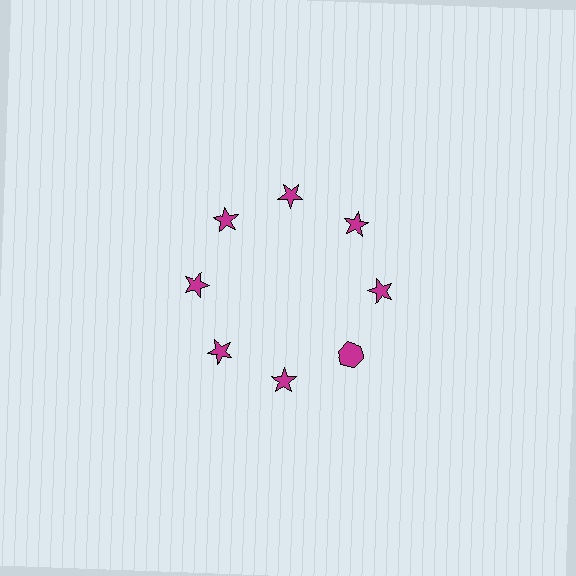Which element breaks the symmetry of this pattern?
The magenta hexagon at roughly the 4 o'clock position breaks the symmetry. All other shapes are magenta stars.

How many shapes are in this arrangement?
There are 8 shapes arranged in a ring pattern.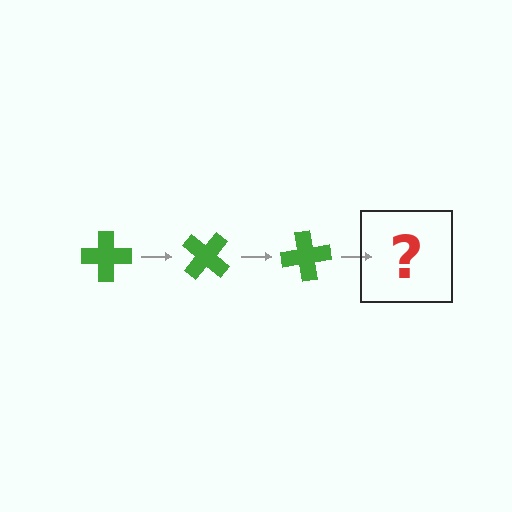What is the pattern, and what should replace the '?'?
The pattern is that the cross rotates 40 degrees each step. The '?' should be a green cross rotated 120 degrees.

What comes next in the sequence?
The next element should be a green cross rotated 120 degrees.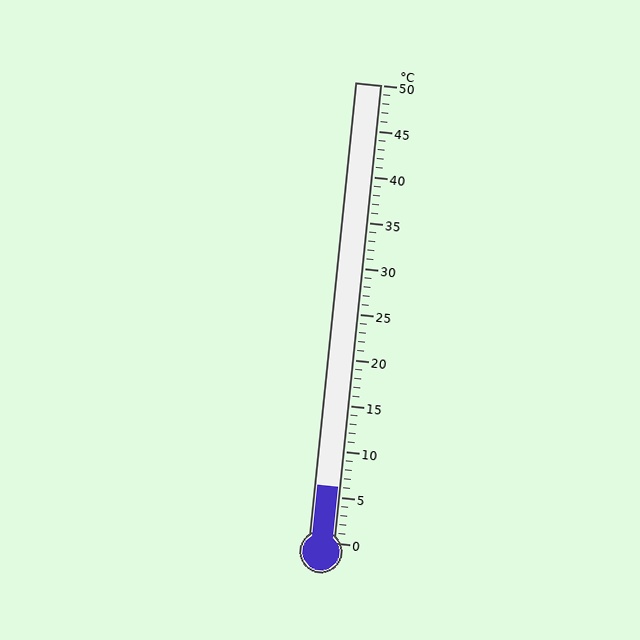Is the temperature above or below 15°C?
The temperature is below 15°C.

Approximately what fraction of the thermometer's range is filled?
The thermometer is filled to approximately 10% of its range.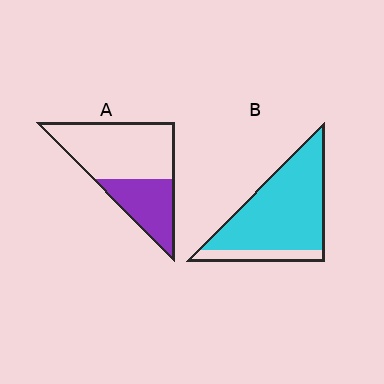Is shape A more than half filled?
No.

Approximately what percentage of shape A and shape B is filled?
A is approximately 35% and B is approximately 85%.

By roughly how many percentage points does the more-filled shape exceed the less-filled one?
By roughly 50 percentage points (B over A).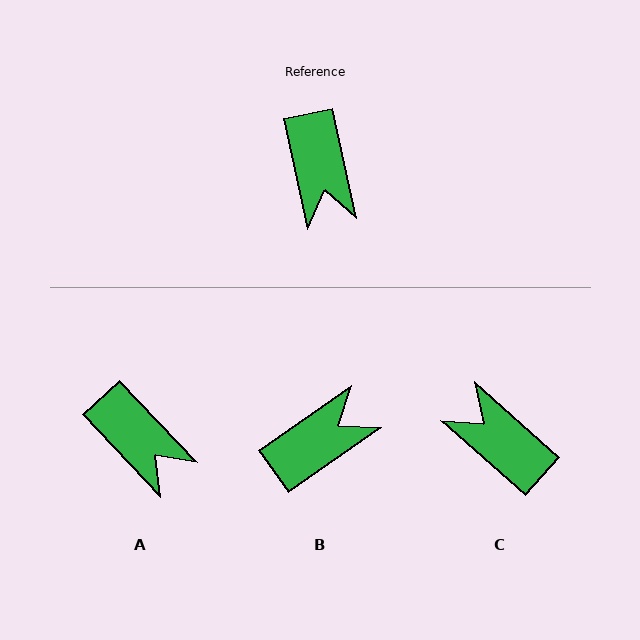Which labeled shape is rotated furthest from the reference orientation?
C, about 144 degrees away.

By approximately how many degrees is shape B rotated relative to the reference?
Approximately 113 degrees counter-clockwise.